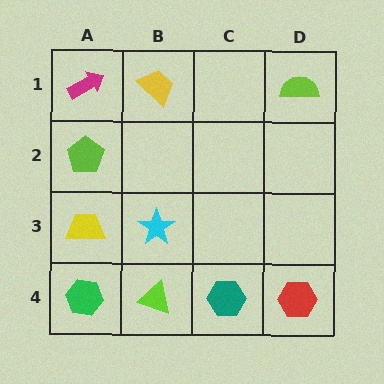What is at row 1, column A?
A magenta arrow.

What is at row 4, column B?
A lime triangle.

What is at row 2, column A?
A lime pentagon.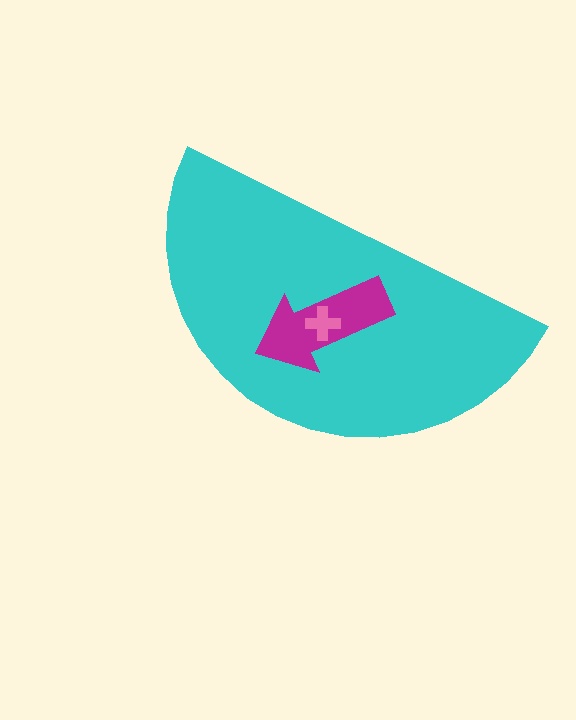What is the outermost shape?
The cyan semicircle.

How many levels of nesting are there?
3.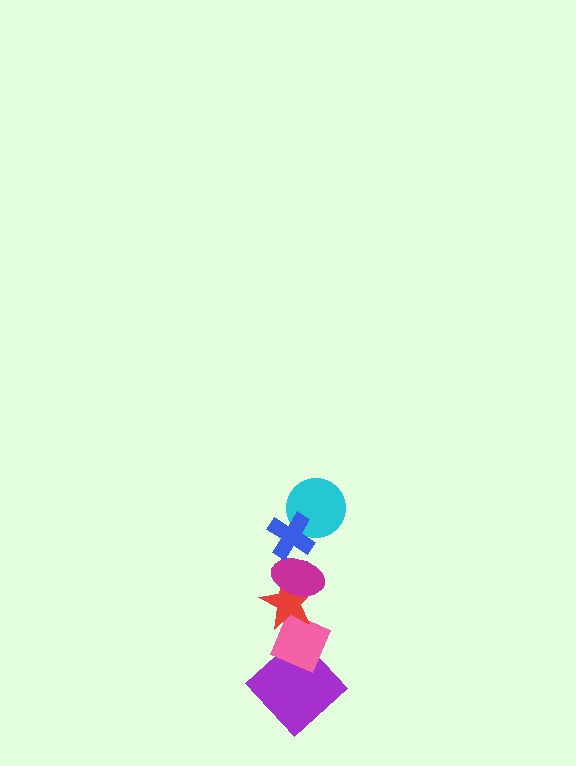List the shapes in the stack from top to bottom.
From top to bottom: the blue cross, the cyan circle, the magenta ellipse, the red star, the pink diamond, the purple diamond.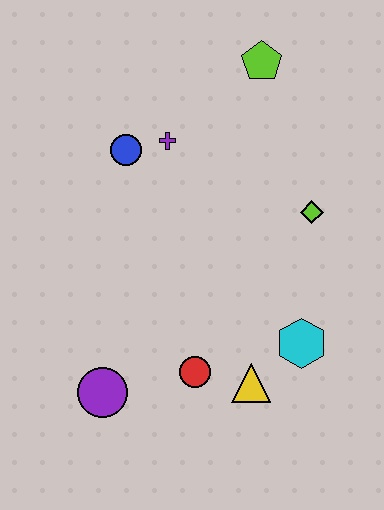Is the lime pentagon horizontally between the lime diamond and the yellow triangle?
Yes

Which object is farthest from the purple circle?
The lime pentagon is farthest from the purple circle.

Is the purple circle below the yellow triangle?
Yes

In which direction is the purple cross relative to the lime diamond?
The purple cross is to the left of the lime diamond.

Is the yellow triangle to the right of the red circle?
Yes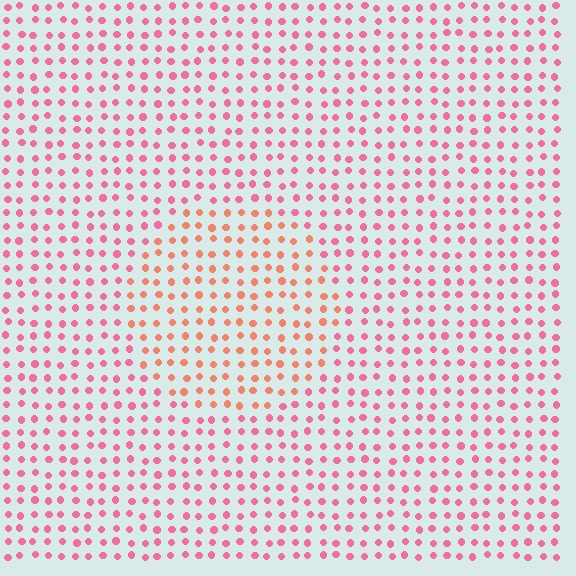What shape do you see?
I see a circle.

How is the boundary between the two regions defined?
The boundary is defined purely by a slight shift in hue (about 32 degrees). Spacing, size, and orientation are identical on both sides.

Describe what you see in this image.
The image is filled with small pink elements in a uniform arrangement. A circle-shaped region is visible where the elements are tinted to a slightly different hue, forming a subtle color boundary.